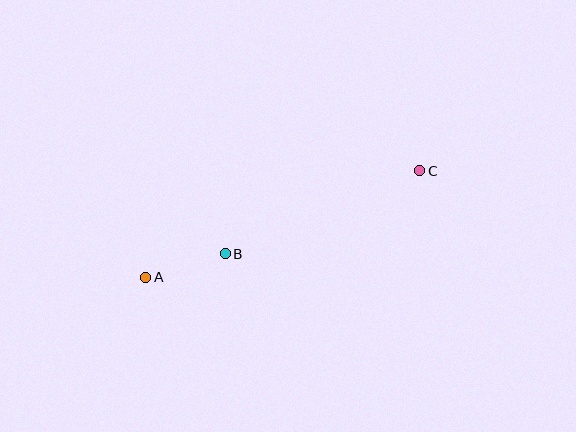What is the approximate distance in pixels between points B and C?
The distance between B and C is approximately 211 pixels.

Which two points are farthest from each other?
Points A and C are farthest from each other.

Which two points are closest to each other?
Points A and B are closest to each other.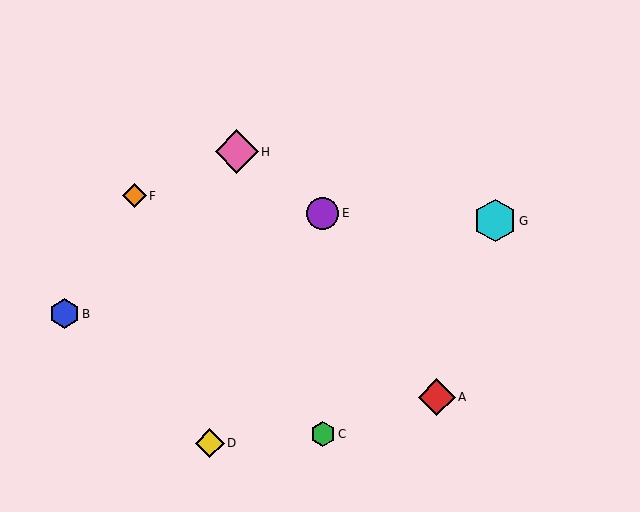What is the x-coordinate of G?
Object G is at x≈495.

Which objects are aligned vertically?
Objects C, E are aligned vertically.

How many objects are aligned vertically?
2 objects (C, E) are aligned vertically.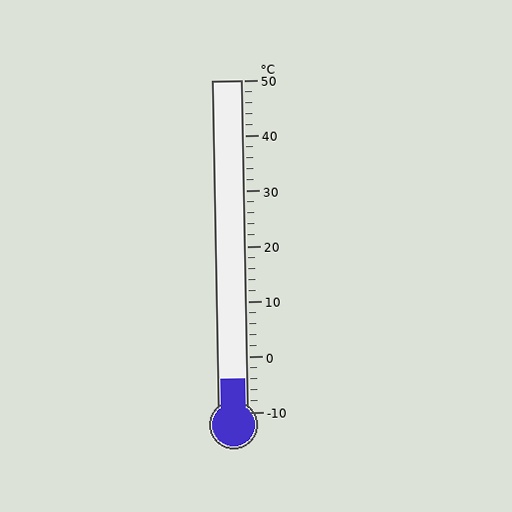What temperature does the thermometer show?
The thermometer shows approximately -4°C.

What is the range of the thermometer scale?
The thermometer scale ranges from -10°C to 50°C.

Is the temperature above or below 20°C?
The temperature is below 20°C.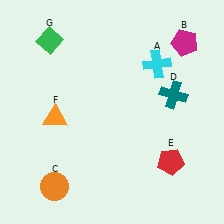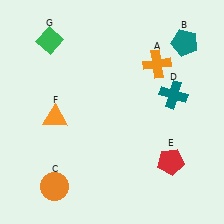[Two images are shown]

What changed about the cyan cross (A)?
In Image 1, A is cyan. In Image 2, it changed to orange.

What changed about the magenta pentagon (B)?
In Image 1, B is magenta. In Image 2, it changed to teal.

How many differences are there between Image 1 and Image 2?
There are 2 differences between the two images.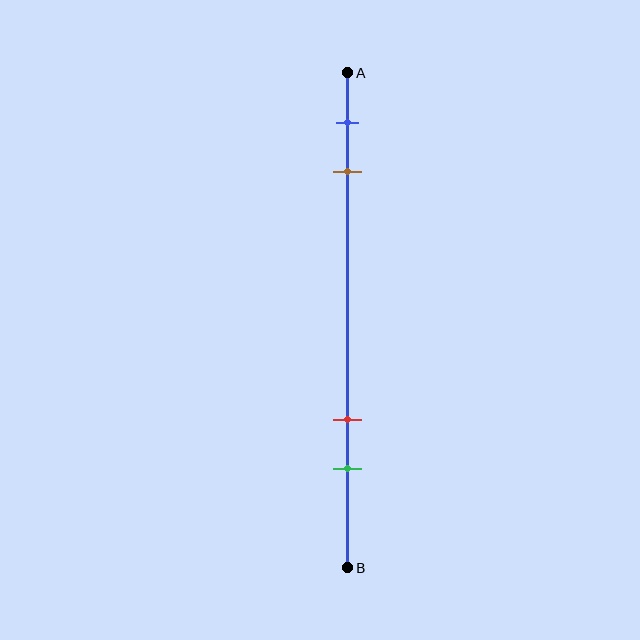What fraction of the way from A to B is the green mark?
The green mark is approximately 80% (0.8) of the way from A to B.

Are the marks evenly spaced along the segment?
No, the marks are not evenly spaced.